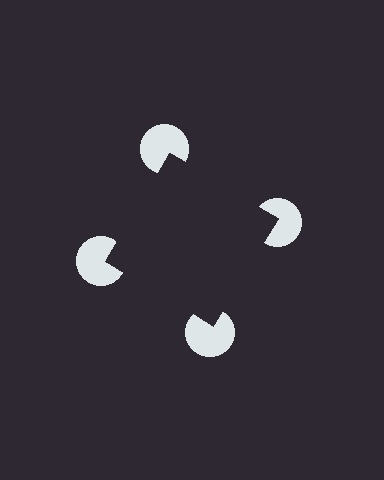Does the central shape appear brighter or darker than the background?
It typically appears slightly darker than the background, even though no actual brightness change is drawn.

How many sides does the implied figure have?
4 sides.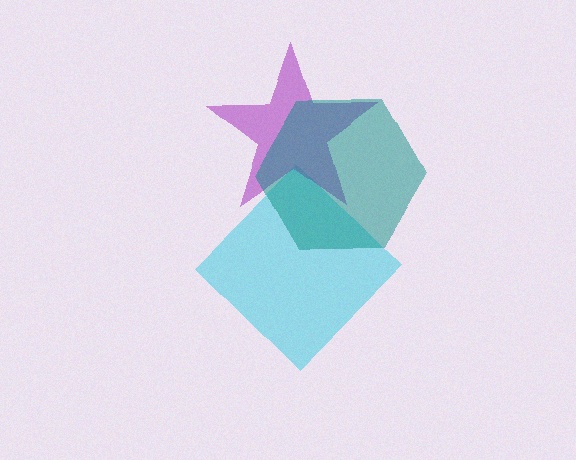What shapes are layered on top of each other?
The layered shapes are: a cyan diamond, a purple star, a teal hexagon.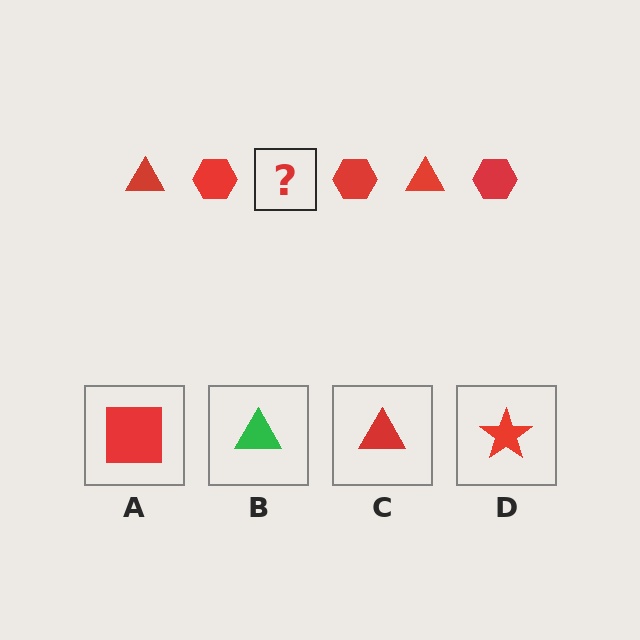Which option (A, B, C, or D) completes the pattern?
C.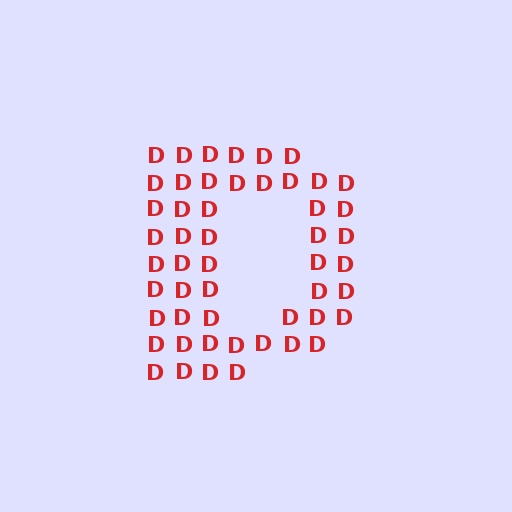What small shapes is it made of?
It is made of small letter D's.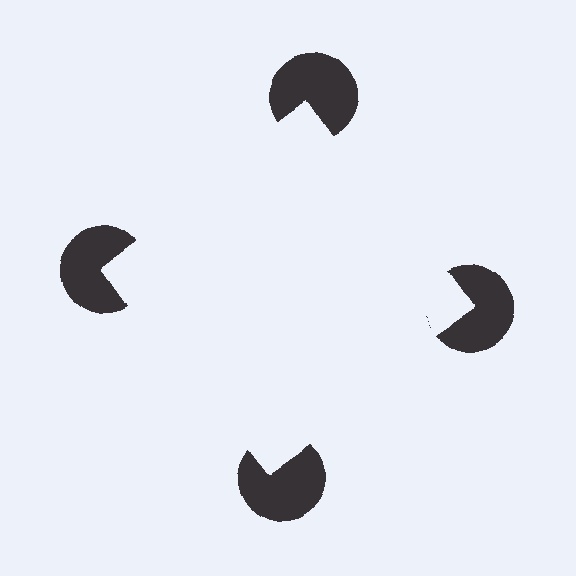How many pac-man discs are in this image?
There are 4 — one at each vertex of the illusory square.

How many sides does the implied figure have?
4 sides.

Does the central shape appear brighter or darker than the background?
It typically appears slightly brighter than the background, even though no actual brightness change is drawn.